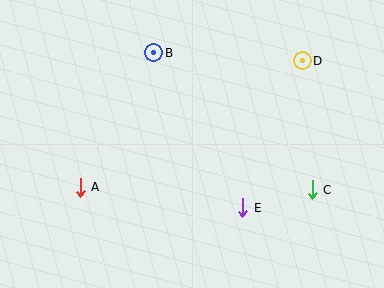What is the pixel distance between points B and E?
The distance between B and E is 179 pixels.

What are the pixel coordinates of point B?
Point B is at (154, 53).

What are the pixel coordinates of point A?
Point A is at (80, 187).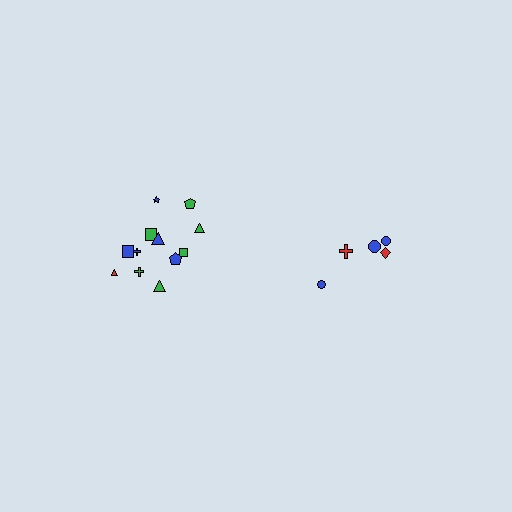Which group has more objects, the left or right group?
The left group.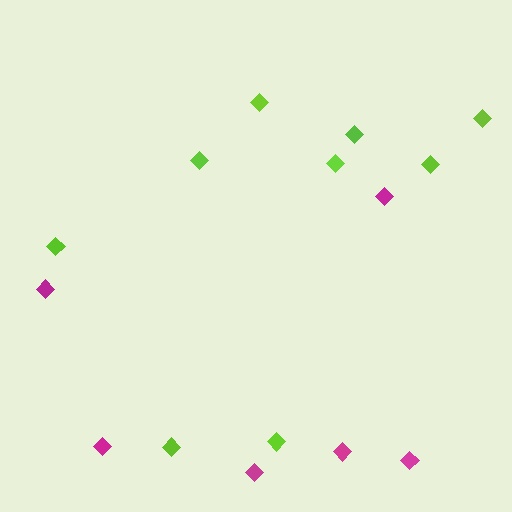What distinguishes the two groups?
There are 2 groups: one group of lime diamonds (9) and one group of magenta diamonds (6).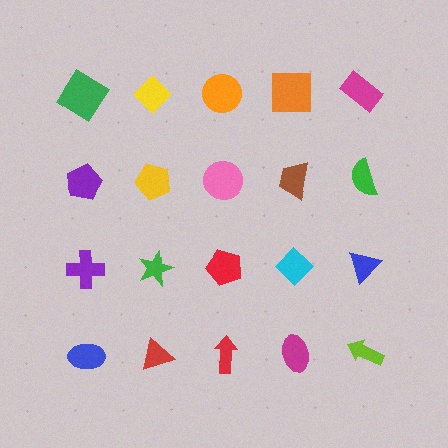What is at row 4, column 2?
A red triangle.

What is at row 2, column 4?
A brown trapezoid.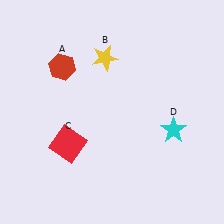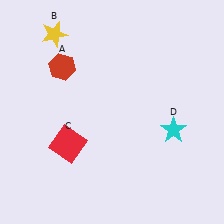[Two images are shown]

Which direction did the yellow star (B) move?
The yellow star (B) moved left.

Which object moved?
The yellow star (B) moved left.